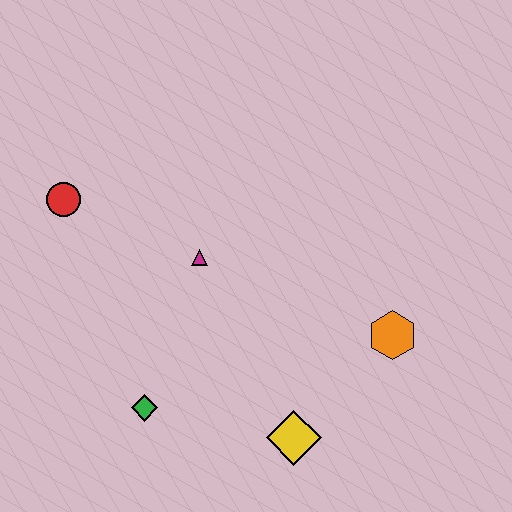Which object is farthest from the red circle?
The orange hexagon is farthest from the red circle.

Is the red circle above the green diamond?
Yes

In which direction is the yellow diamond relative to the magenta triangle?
The yellow diamond is below the magenta triangle.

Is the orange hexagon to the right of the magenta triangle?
Yes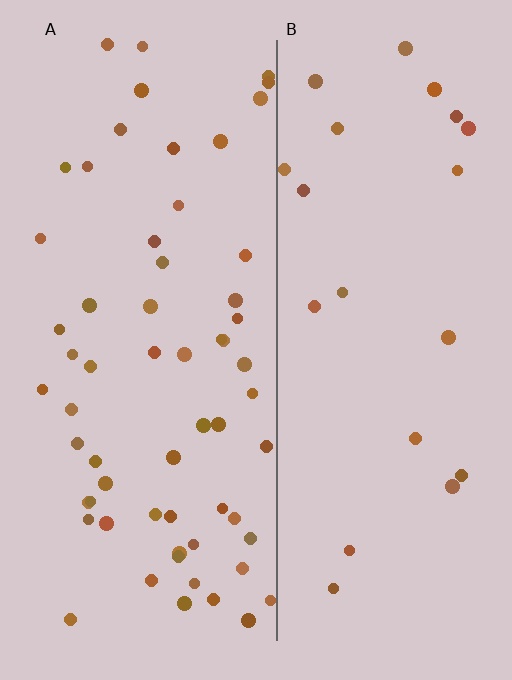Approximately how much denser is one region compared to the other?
Approximately 2.8× — region A over region B.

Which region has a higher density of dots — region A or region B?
A (the left).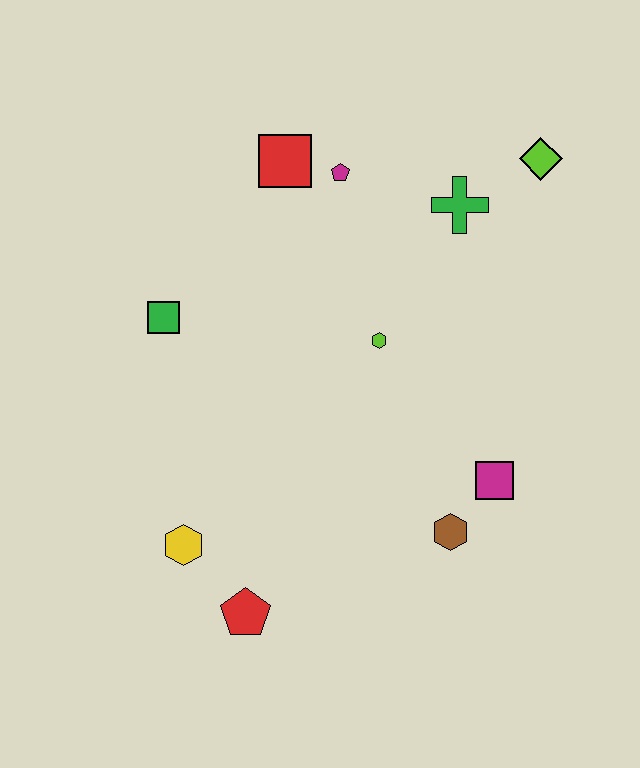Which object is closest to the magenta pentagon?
The red square is closest to the magenta pentagon.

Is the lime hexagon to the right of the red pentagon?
Yes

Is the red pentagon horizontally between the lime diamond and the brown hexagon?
No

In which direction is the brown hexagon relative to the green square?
The brown hexagon is to the right of the green square.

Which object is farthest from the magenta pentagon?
The red pentagon is farthest from the magenta pentagon.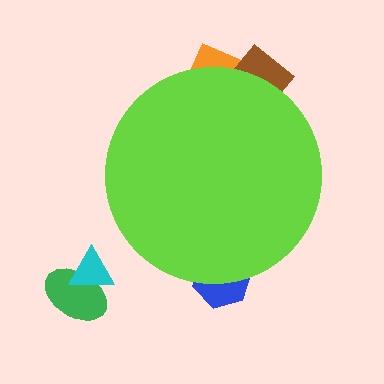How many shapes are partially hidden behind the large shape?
3 shapes are partially hidden.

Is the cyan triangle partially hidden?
No, the cyan triangle is fully visible.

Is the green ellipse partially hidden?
No, the green ellipse is fully visible.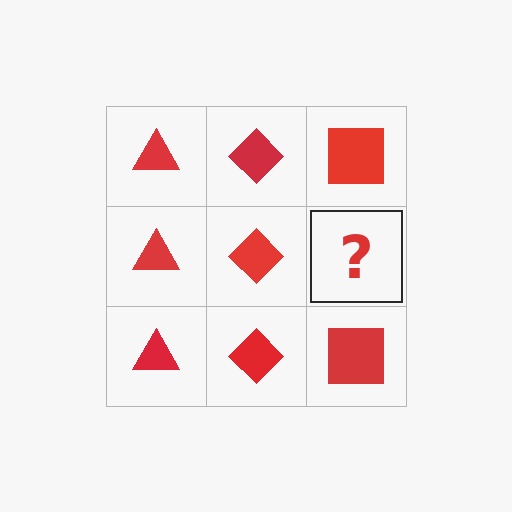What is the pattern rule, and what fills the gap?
The rule is that each column has a consistent shape. The gap should be filled with a red square.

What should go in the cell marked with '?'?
The missing cell should contain a red square.